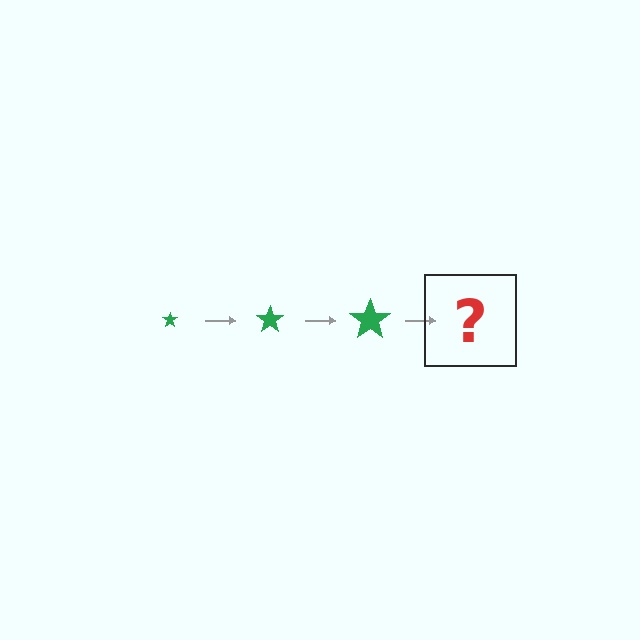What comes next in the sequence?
The next element should be a green star, larger than the previous one.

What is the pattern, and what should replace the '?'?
The pattern is that the star gets progressively larger each step. The '?' should be a green star, larger than the previous one.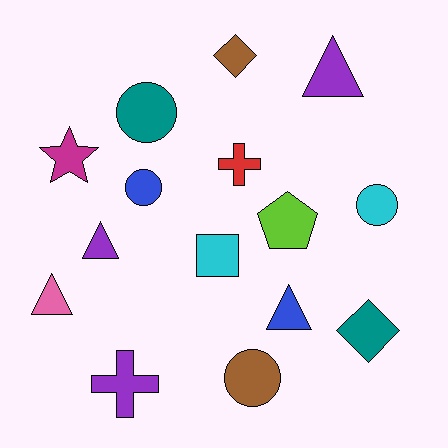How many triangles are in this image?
There are 4 triangles.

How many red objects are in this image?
There is 1 red object.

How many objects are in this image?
There are 15 objects.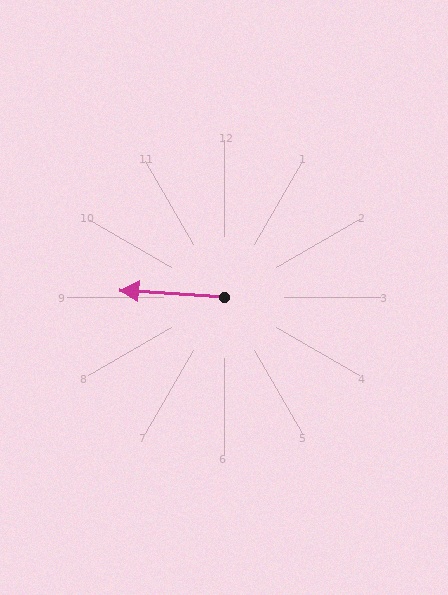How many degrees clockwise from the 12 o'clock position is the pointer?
Approximately 274 degrees.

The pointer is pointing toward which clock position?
Roughly 9 o'clock.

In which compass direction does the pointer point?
West.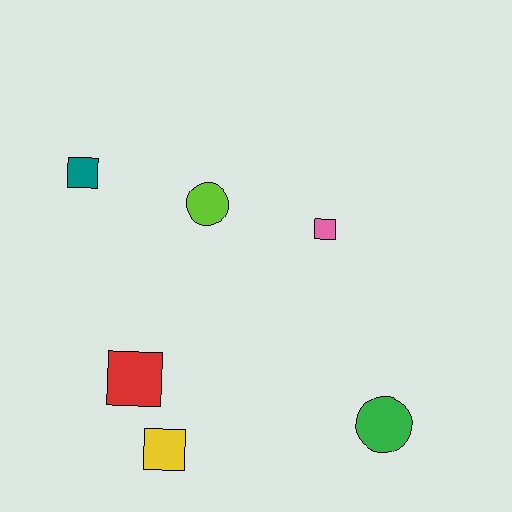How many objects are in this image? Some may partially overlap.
There are 6 objects.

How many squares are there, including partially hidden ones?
There are 4 squares.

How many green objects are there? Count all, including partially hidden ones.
There is 1 green object.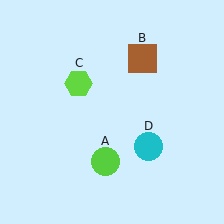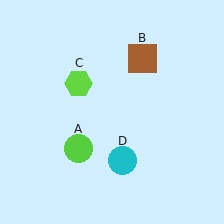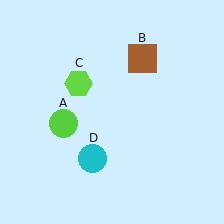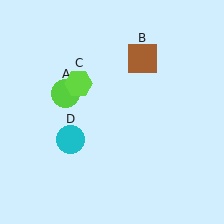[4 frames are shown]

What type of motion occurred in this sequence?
The lime circle (object A), cyan circle (object D) rotated clockwise around the center of the scene.